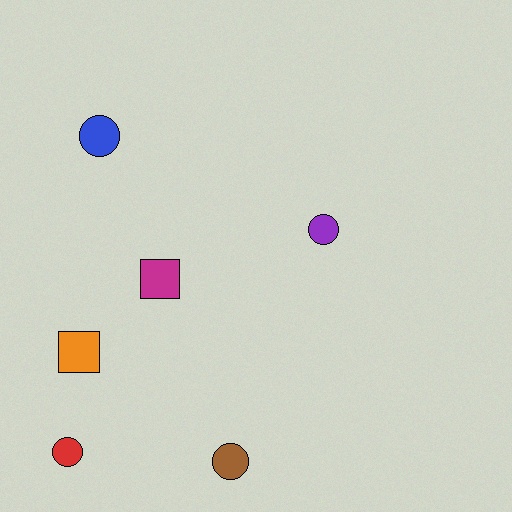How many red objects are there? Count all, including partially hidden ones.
There is 1 red object.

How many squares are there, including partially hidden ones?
There are 2 squares.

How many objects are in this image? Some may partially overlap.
There are 6 objects.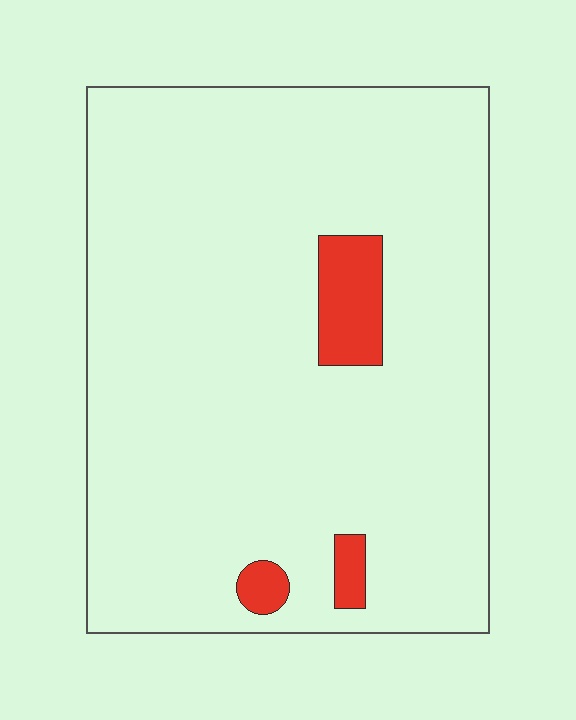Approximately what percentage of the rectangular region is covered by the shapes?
Approximately 5%.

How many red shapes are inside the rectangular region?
3.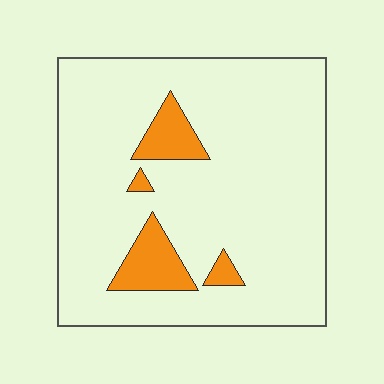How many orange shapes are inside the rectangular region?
4.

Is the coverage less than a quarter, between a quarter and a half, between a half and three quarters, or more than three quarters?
Less than a quarter.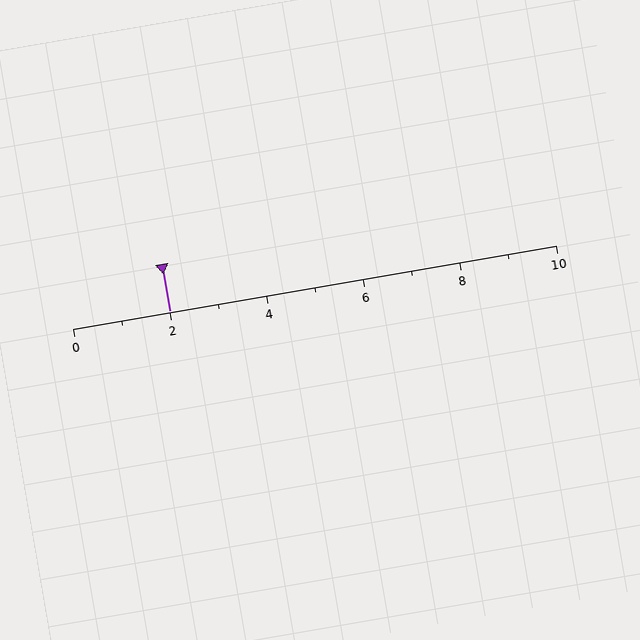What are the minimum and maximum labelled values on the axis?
The axis runs from 0 to 10.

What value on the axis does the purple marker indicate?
The marker indicates approximately 2.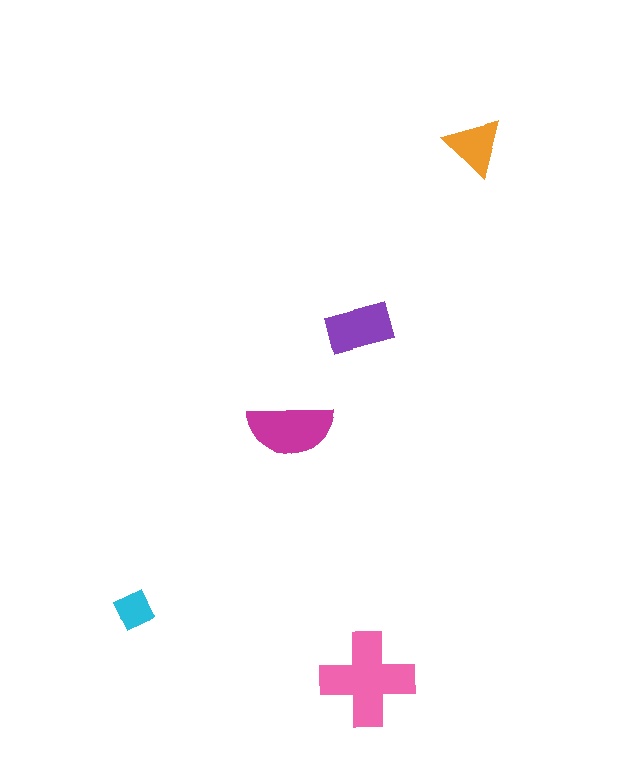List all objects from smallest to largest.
The cyan diamond, the orange triangle, the purple rectangle, the magenta semicircle, the pink cross.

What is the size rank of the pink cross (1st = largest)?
1st.